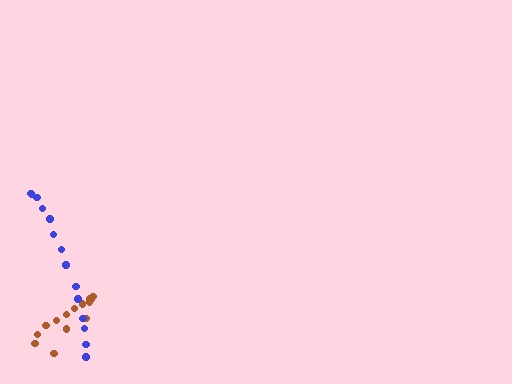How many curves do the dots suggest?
There are 2 distinct paths.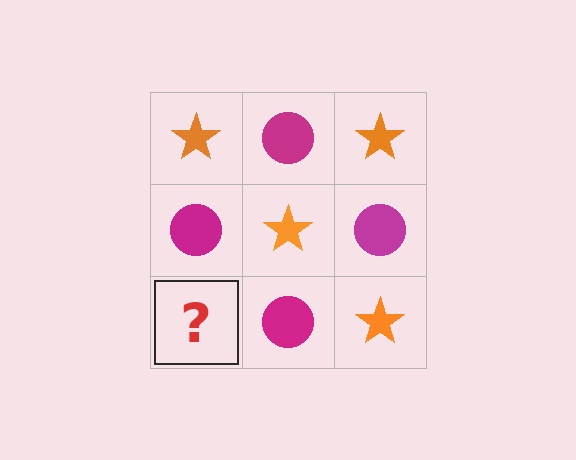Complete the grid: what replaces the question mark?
The question mark should be replaced with an orange star.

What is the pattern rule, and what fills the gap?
The rule is that it alternates orange star and magenta circle in a checkerboard pattern. The gap should be filled with an orange star.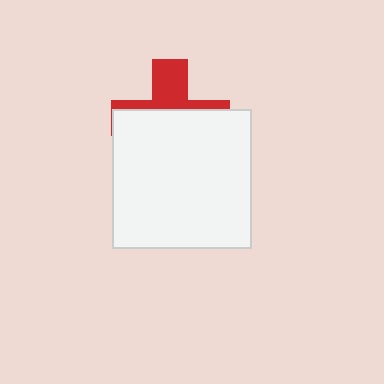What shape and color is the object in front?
The object in front is a white square.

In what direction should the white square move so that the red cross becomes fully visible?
The white square should move down. That is the shortest direction to clear the overlap and leave the red cross fully visible.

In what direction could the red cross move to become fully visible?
The red cross could move up. That would shift it out from behind the white square entirely.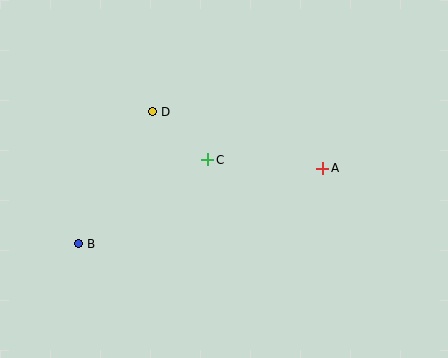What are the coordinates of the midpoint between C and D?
The midpoint between C and D is at (180, 136).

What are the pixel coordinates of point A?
Point A is at (323, 169).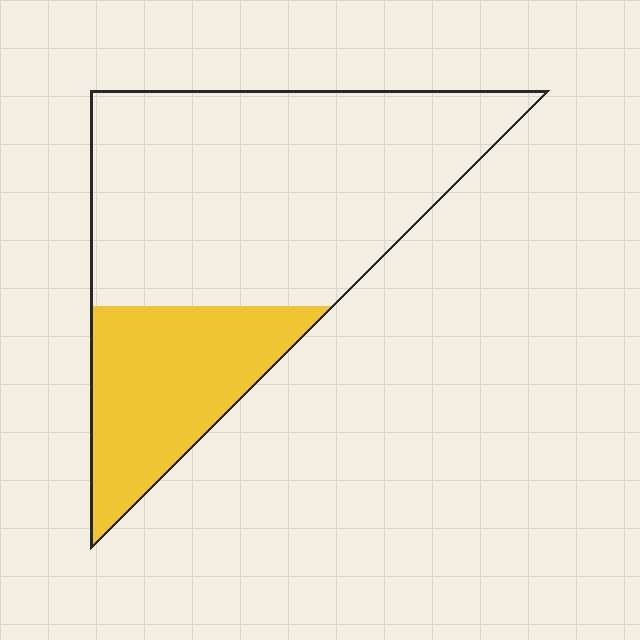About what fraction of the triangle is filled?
About one quarter (1/4).